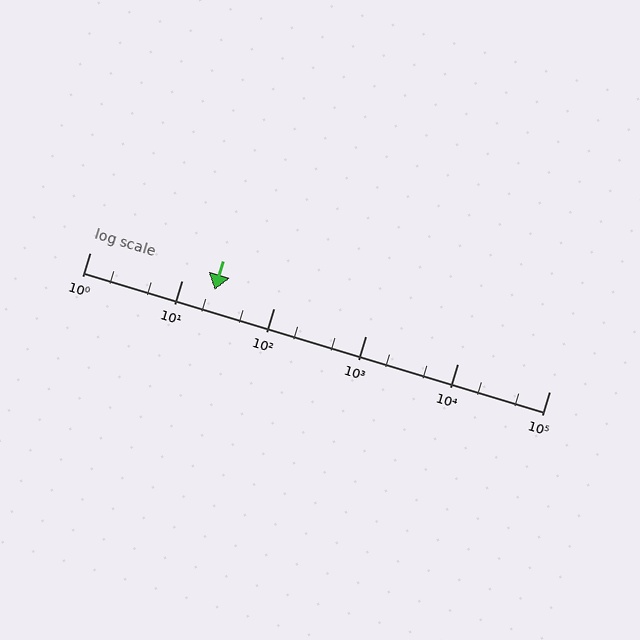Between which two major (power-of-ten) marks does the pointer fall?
The pointer is between 10 and 100.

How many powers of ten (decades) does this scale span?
The scale spans 5 decades, from 1 to 100000.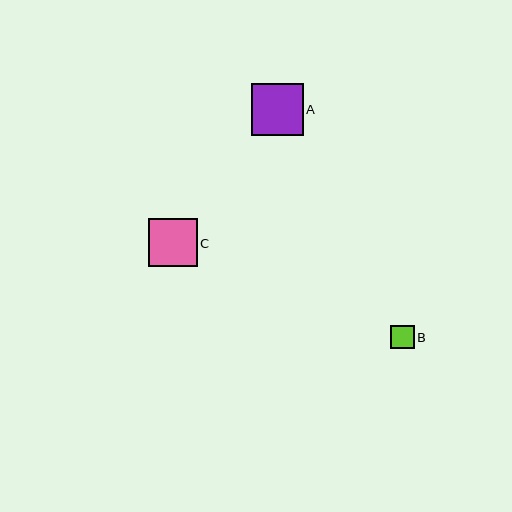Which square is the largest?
Square A is the largest with a size of approximately 52 pixels.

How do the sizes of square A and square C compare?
Square A and square C are approximately the same size.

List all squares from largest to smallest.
From largest to smallest: A, C, B.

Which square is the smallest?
Square B is the smallest with a size of approximately 23 pixels.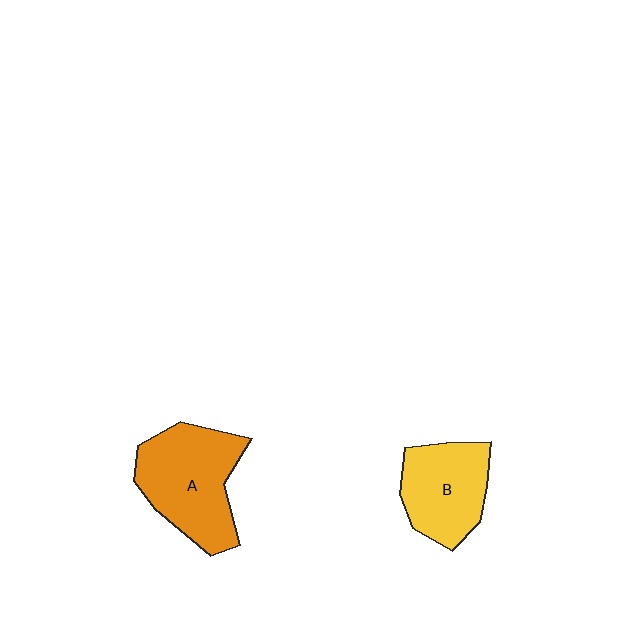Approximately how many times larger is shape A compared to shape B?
Approximately 1.3 times.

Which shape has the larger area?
Shape A (orange).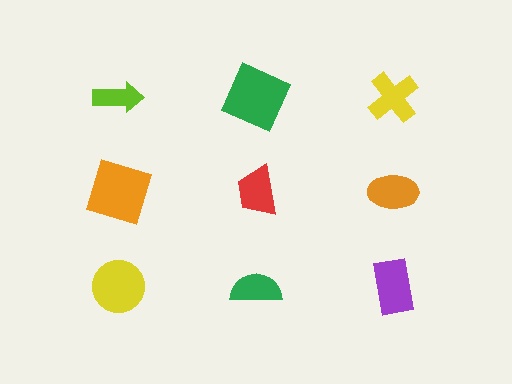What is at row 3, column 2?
A green semicircle.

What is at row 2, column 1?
An orange square.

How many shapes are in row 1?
3 shapes.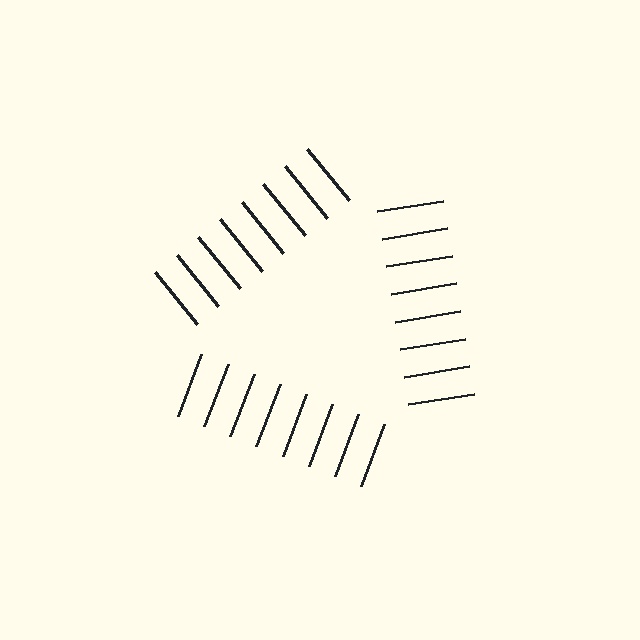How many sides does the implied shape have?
3 sides — the line-ends trace a triangle.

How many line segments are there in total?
24 — 8 along each of the 3 edges.